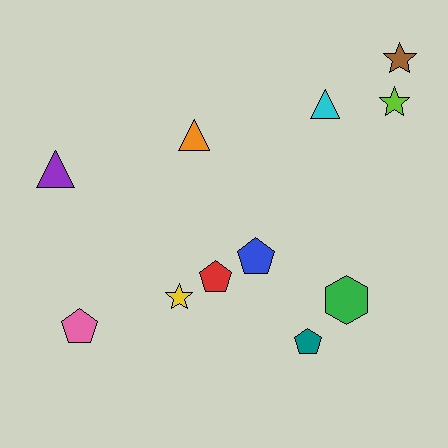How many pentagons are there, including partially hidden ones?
There are 4 pentagons.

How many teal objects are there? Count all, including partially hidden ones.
There is 1 teal object.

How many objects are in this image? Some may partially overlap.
There are 11 objects.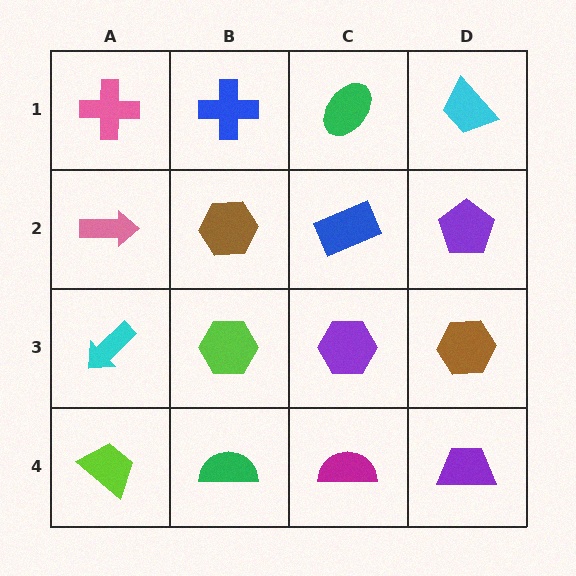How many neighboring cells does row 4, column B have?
3.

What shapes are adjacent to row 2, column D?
A cyan trapezoid (row 1, column D), a brown hexagon (row 3, column D), a blue rectangle (row 2, column C).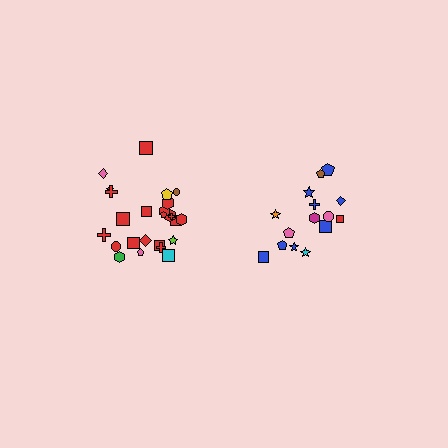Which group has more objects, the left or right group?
The left group.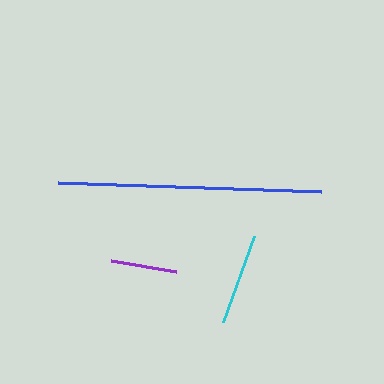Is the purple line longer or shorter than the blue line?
The blue line is longer than the purple line.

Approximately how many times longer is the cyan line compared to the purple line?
The cyan line is approximately 1.4 times the length of the purple line.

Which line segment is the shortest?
The purple line is the shortest at approximately 66 pixels.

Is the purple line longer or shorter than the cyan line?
The cyan line is longer than the purple line.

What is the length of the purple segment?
The purple segment is approximately 66 pixels long.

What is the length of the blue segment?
The blue segment is approximately 263 pixels long.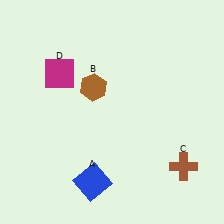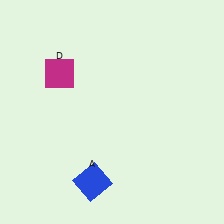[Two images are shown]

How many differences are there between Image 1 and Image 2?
There are 2 differences between the two images.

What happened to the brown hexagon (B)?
The brown hexagon (B) was removed in Image 2. It was in the top-left area of Image 1.